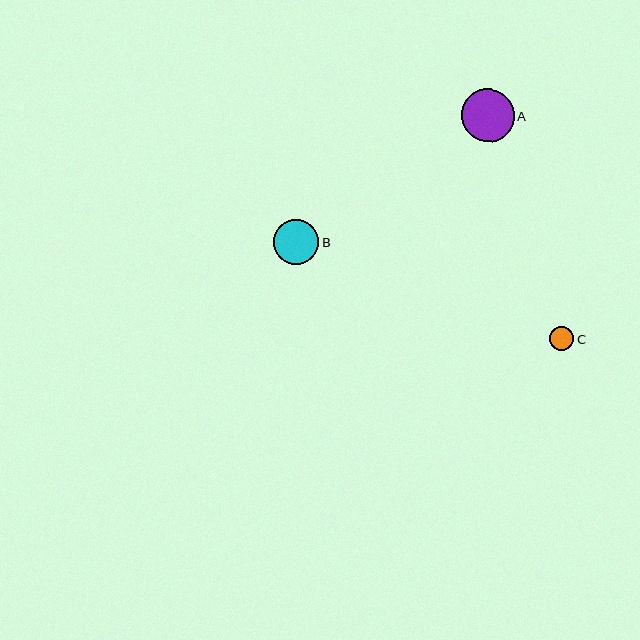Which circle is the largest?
Circle A is the largest with a size of approximately 53 pixels.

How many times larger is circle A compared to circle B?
Circle A is approximately 1.2 times the size of circle B.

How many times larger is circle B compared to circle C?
Circle B is approximately 1.9 times the size of circle C.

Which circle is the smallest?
Circle C is the smallest with a size of approximately 24 pixels.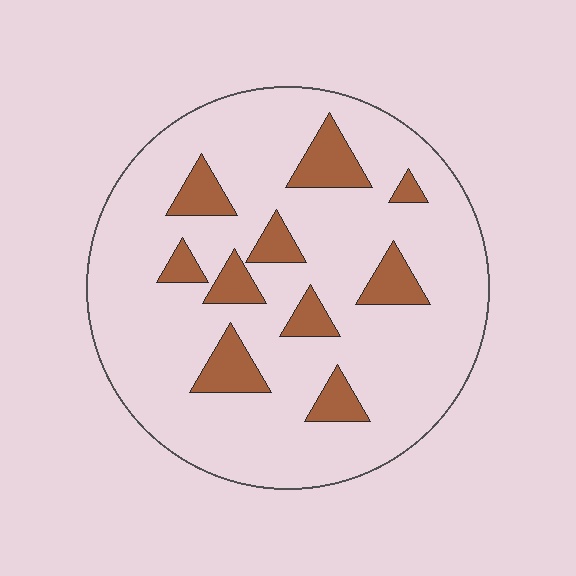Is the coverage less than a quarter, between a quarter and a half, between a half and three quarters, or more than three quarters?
Less than a quarter.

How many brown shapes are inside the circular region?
10.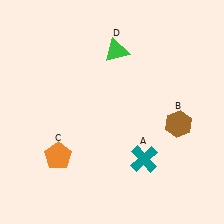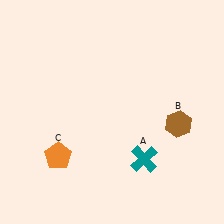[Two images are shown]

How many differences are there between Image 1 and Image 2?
There is 1 difference between the two images.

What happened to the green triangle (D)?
The green triangle (D) was removed in Image 2. It was in the top-right area of Image 1.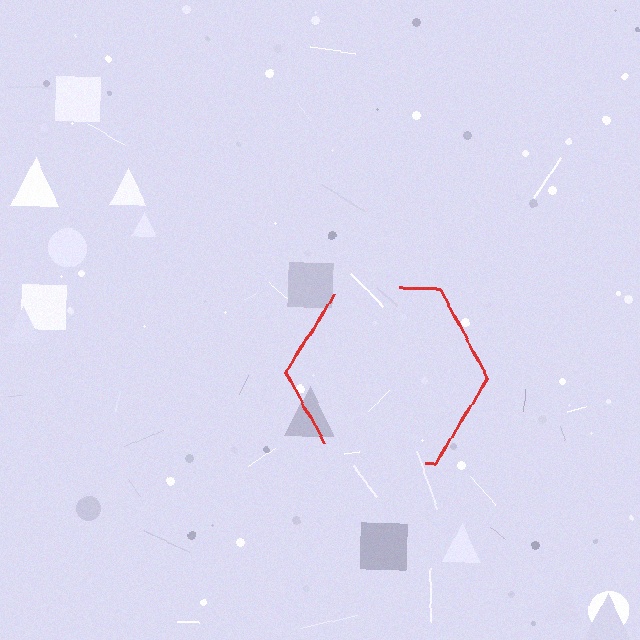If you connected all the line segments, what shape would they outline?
They would outline a hexagon.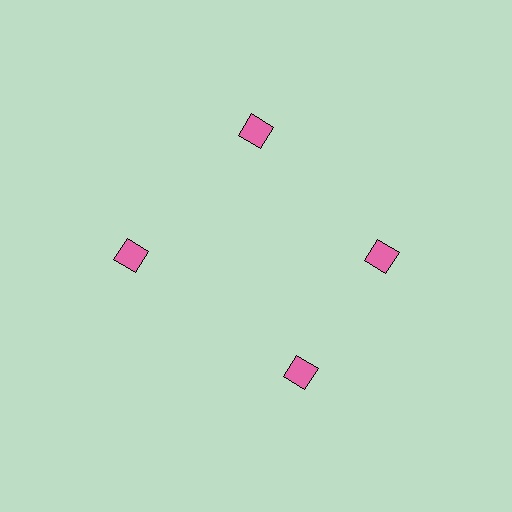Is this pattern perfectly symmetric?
No. The 4 pink squares are arranged in a ring, but one element near the 6 o'clock position is rotated out of alignment along the ring, breaking the 4-fold rotational symmetry.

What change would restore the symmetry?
The symmetry would be restored by rotating it back into even spacing with its neighbors so that all 4 squares sit at equal angles and equal distance from the center.